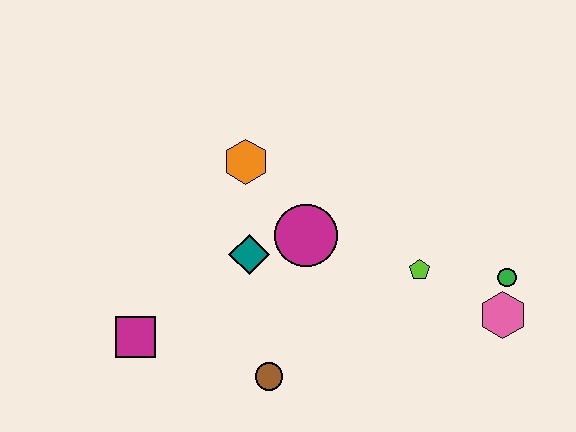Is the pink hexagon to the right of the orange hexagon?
Yes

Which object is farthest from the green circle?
The magenta square is farthest from the green circle.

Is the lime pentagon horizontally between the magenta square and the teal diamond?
No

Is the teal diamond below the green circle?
No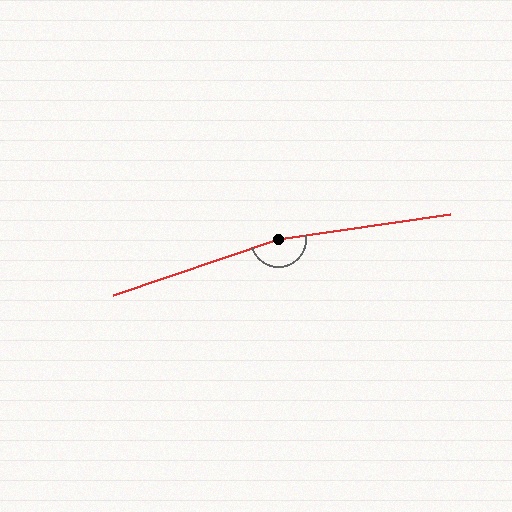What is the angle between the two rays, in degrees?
Approximately 170 degrees.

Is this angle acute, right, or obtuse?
It is obtuse.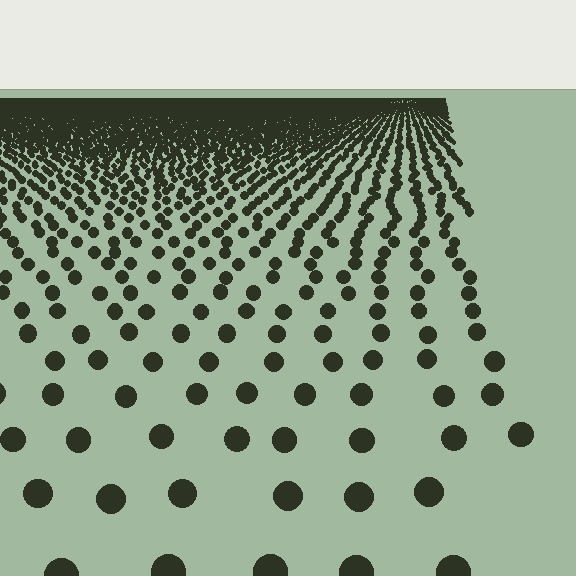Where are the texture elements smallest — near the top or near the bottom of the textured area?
Near the top.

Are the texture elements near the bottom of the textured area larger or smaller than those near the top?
Larger. Near the bottom, elements are closer to the viewer and appear at a bigger on-screen size.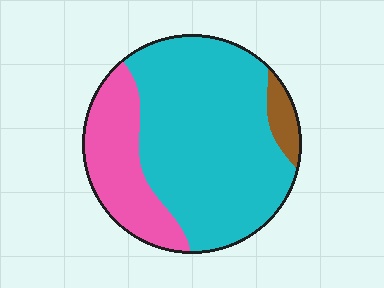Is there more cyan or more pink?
Cyan.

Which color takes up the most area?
Cyan, at roughly 70%.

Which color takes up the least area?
Brown, at roughly 5%.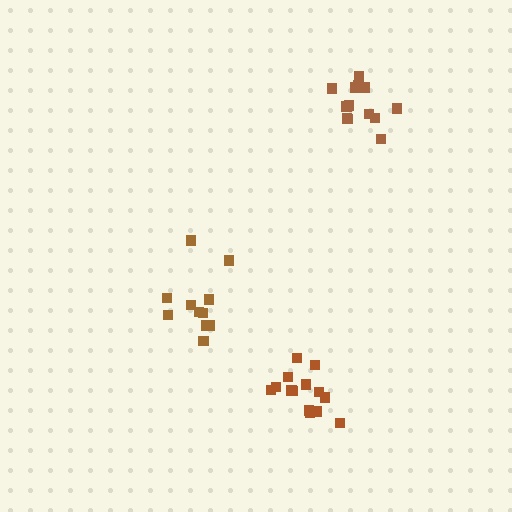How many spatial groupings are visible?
There are 3 spatial groupings.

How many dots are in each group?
Group 1: 14 dots, Group 2: 12 dots, Group 3: 13 dots (39 total).